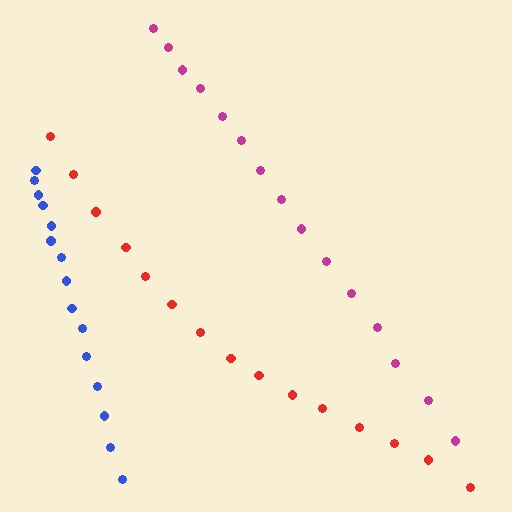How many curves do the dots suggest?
There are 3 distinct paths.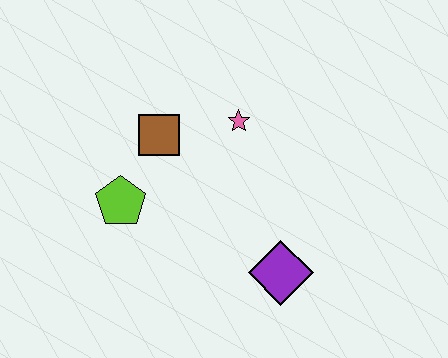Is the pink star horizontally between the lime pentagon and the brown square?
No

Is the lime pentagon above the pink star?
No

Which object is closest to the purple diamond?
The pink star is closest to the purple diamond.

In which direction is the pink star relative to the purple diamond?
The pink star is above the purple diamond.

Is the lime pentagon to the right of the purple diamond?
No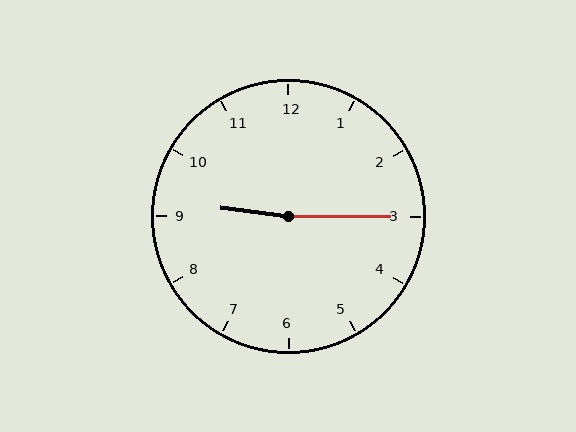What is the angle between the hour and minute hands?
Approximately 172 degrees.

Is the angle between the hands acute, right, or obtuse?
It is obtuse.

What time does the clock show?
9:15.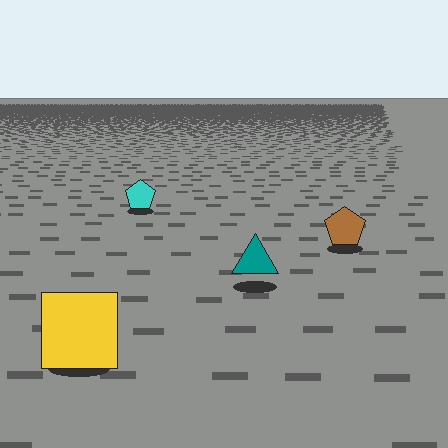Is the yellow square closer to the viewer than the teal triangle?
Yes. The yellow square is closer — you can tell from the texture gradient: the ground texture is coarser near it.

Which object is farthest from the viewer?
The cyan pentagon is farthest from the viewer. It appears smaller and the ground texture around it is denser.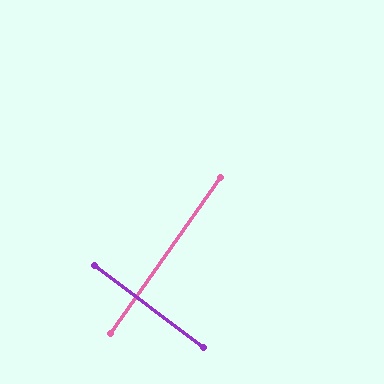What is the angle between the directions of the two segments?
Approximately 88 degrees.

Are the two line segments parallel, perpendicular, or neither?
Perpendicular — they meet at approximately 88°.